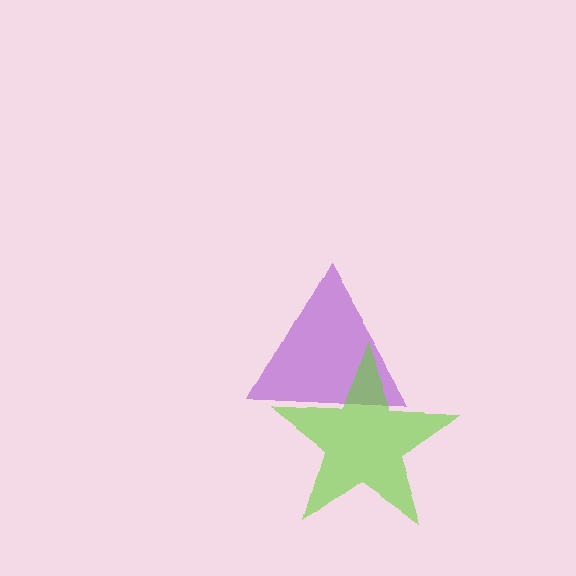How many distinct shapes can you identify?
There are 2 distinct shapes: a purple triangle, a lime star.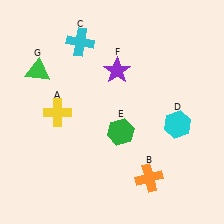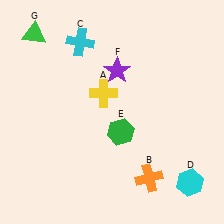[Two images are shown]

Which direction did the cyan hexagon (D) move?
The cyan hexagon (D) moved down.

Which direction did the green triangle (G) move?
The green triangle (G) moved up.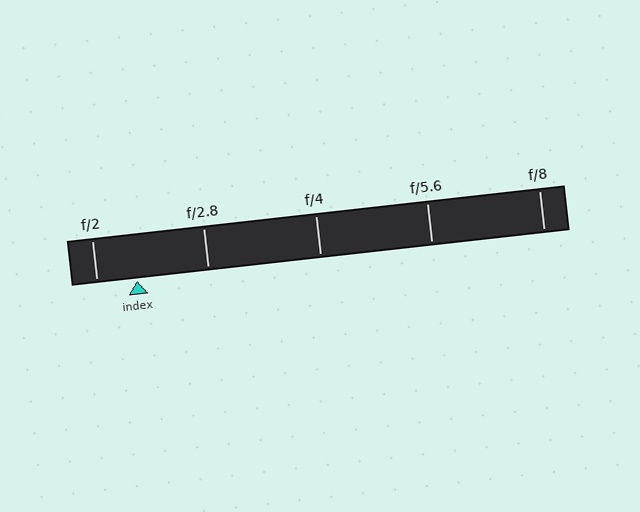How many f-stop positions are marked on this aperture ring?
There are 5 f-stop positions marked.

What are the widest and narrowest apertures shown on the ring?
The widest aperture shown is f/2 and the narrowest is f/8.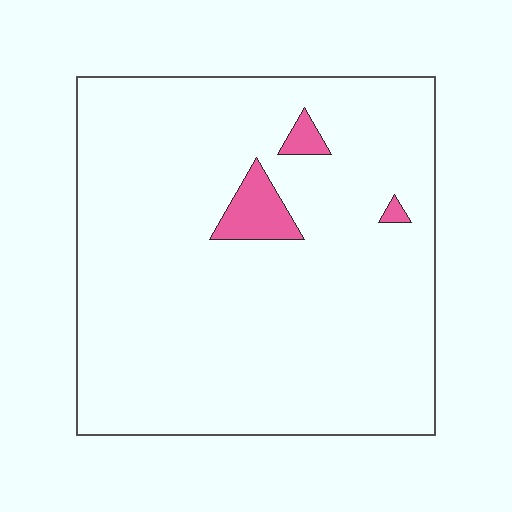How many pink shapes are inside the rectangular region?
3.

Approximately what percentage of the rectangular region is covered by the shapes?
Approximately 5%.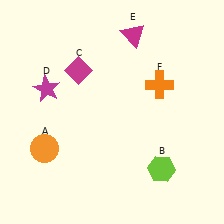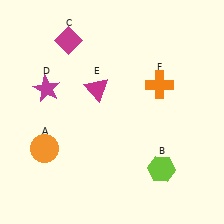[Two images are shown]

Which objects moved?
The objects that moved are: the magenta diamond (C), the magenta triangle (E).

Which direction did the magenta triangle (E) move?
The magenta triangle (E) moved down.